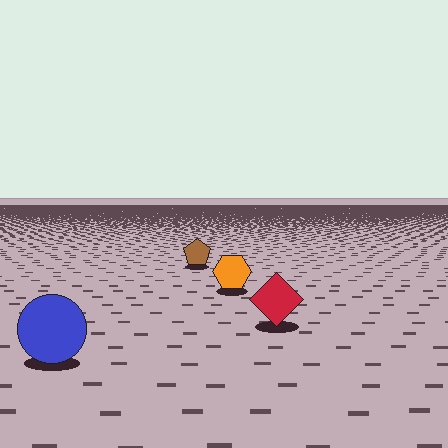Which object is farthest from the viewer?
The brown pentagon is farthest from the viewer. It appears smaller and the ground texture around it is denser.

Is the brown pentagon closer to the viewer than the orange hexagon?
No. The orange hexagon is closer — you can tell from the texture gradient: the ground texture is coarser near it.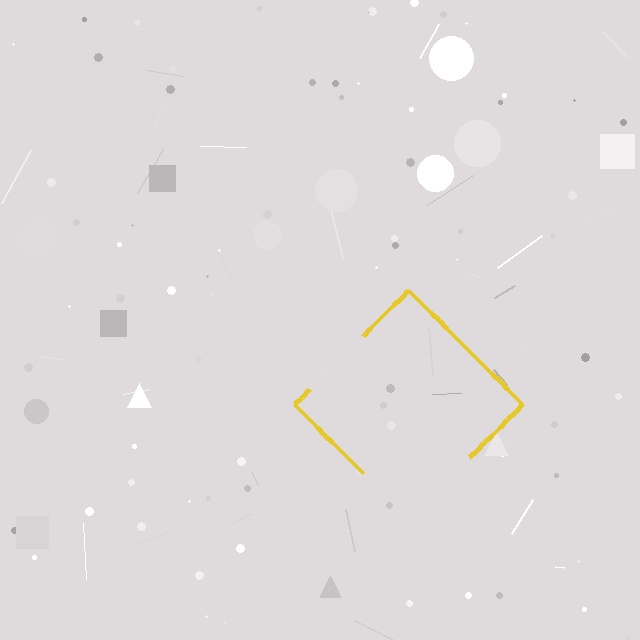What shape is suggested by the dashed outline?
The dashed outline suggests a diamond.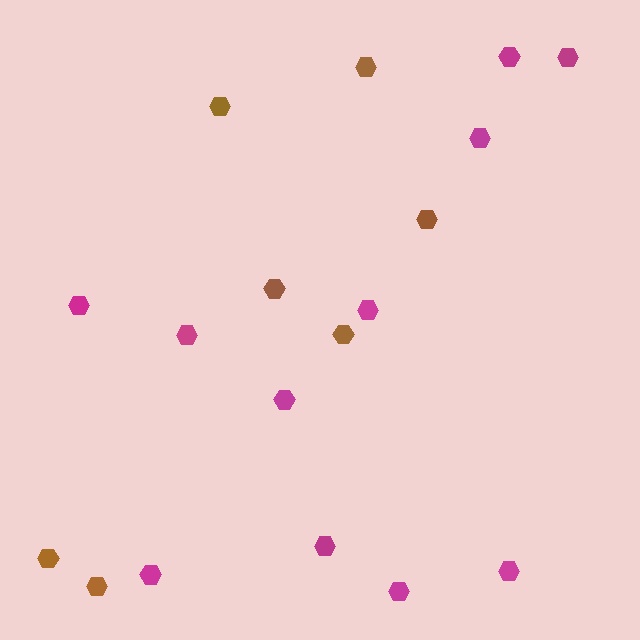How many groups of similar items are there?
There are 2 groups: one group of magenta hexagons (11) and one group of brown hexagons (7).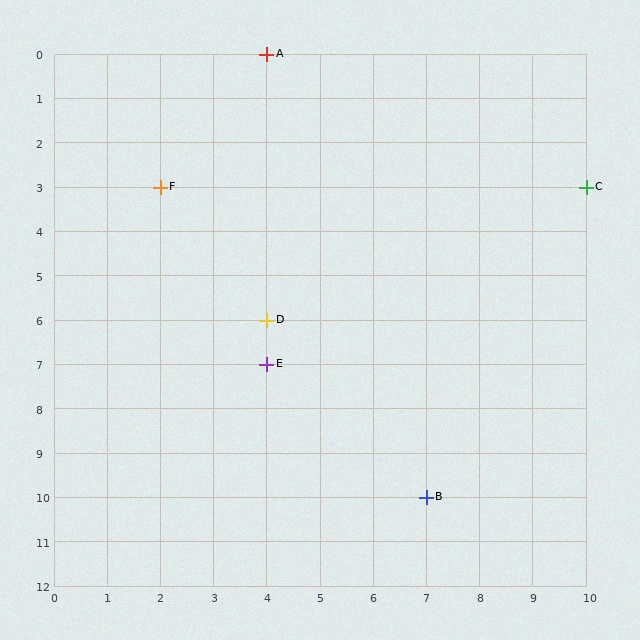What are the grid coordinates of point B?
Point B is at grid coordinates (7, 10).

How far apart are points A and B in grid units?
Points A and B are 3 columns and 10 rows apart (about 10.4 grid units diagonally).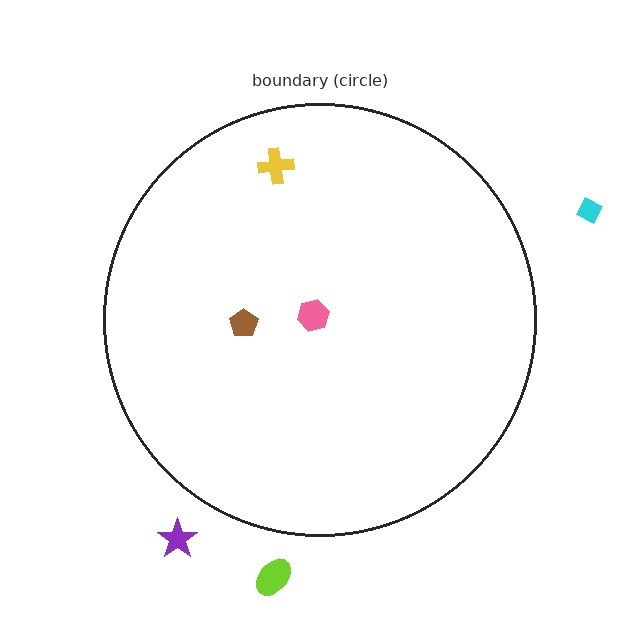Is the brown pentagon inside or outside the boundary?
Inside.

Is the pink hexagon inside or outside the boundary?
Inside.